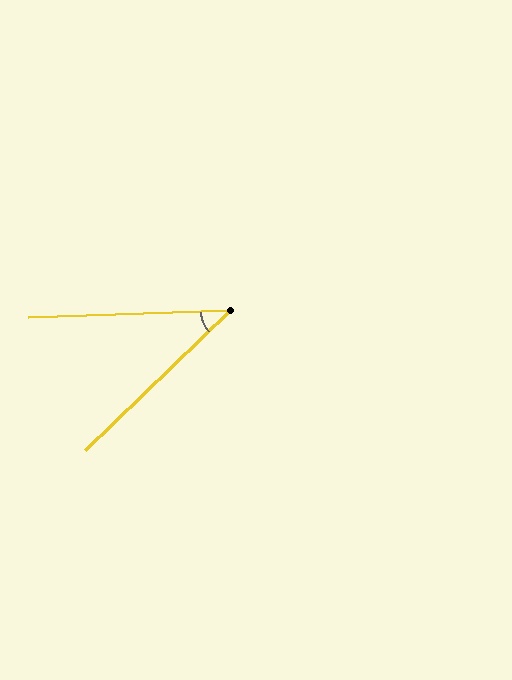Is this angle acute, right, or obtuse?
It is acute.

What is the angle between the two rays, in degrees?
Approximately 42 degrees.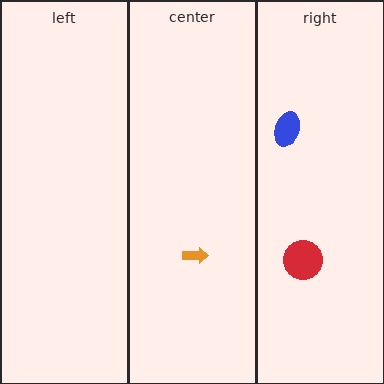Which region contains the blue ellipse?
The right region.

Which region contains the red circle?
The right region.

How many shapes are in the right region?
2.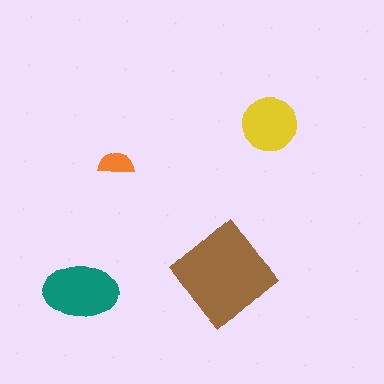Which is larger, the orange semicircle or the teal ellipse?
The teal ellipse.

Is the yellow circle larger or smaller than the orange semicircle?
Larger.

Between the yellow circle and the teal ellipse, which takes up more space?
The teal ellipse.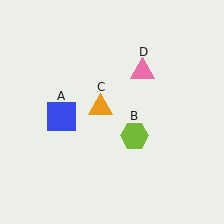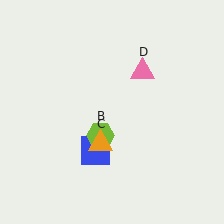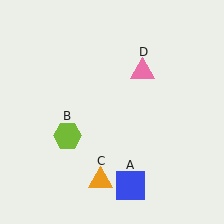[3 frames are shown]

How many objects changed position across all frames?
3 objects changed position: blue square (object A), lime hexagon (object B), orange triangle (object C).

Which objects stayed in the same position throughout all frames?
Pink triangle (object D) remained stationary.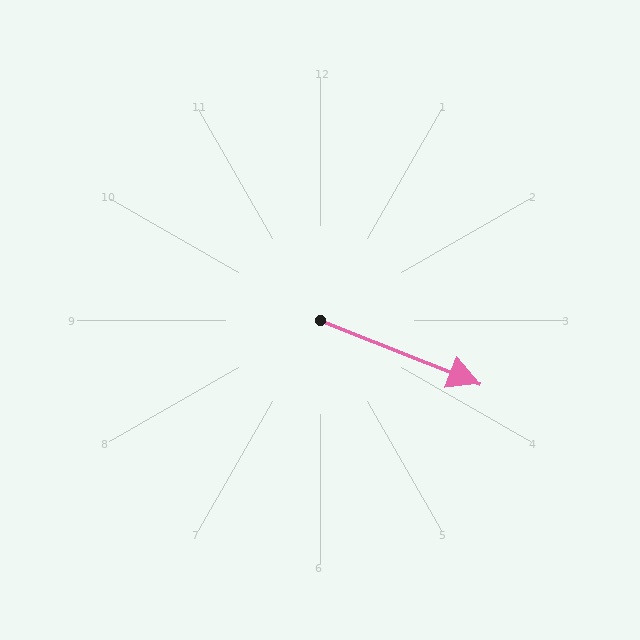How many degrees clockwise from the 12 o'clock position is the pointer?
Approximately 112 degrees.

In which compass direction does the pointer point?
East.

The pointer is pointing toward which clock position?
Roughly 4 o'clock.